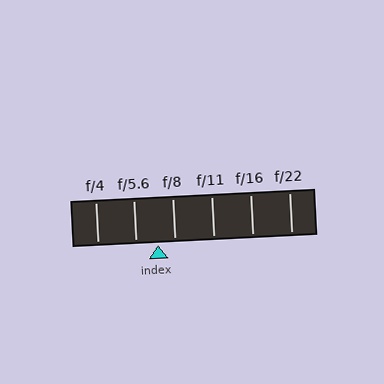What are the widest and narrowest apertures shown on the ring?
The widest aperture shown is f/4 and the narrowest is f/22.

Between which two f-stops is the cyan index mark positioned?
The index mark is between f/5.6 and f/8.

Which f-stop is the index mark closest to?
The index mark is closest to f/8.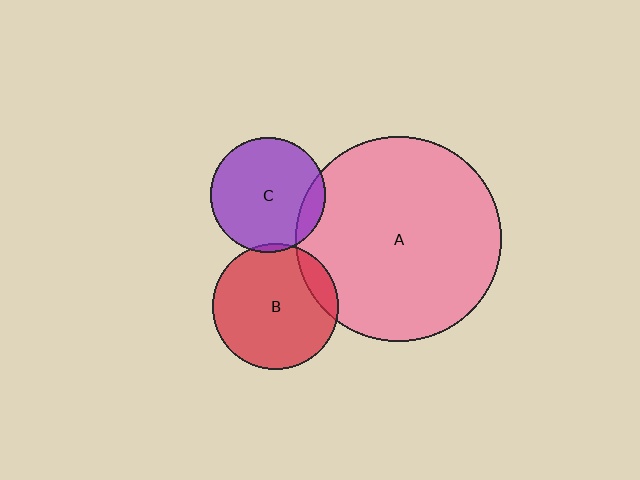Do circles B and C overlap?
Yes.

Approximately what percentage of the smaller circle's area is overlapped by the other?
Approximately 5%.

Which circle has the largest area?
Circle A (pink).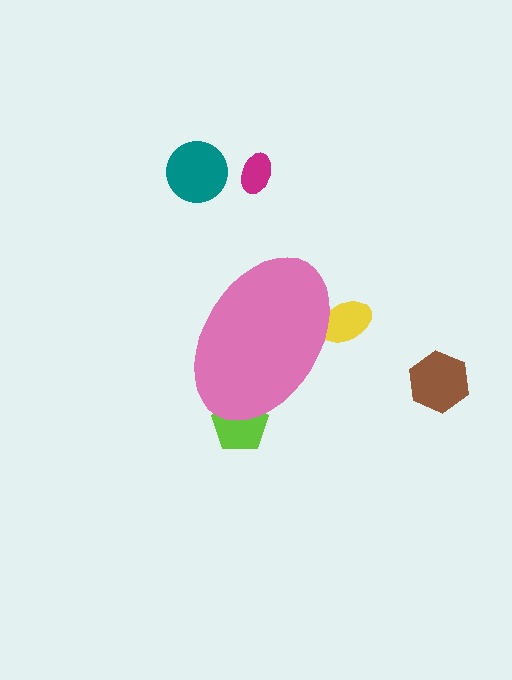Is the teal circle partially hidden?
No, the teal circle is fully visible.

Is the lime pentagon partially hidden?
Yes, the lime pentagon is partially hidden behind the pink ellipse.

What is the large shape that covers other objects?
A pink ellipse.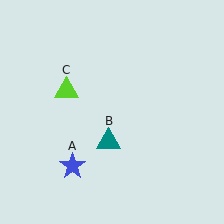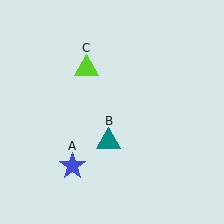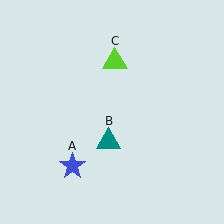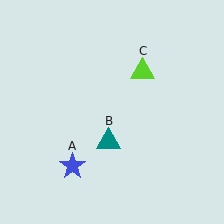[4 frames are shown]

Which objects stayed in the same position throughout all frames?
Blue star (object A) and teal triangle (object B) remained stationary.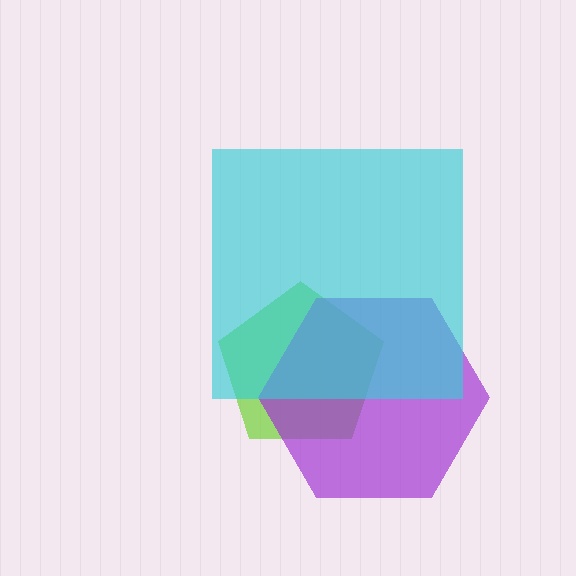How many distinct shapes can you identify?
There are 3 distinct shapes: a lime pentagon, a purple hexagon, a cyan square.